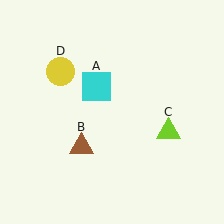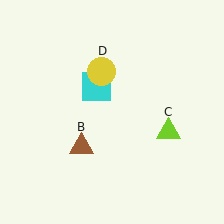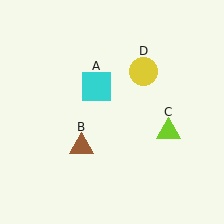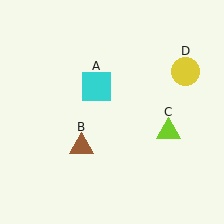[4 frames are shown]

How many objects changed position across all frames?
1 object changed position: yellow circle (object D).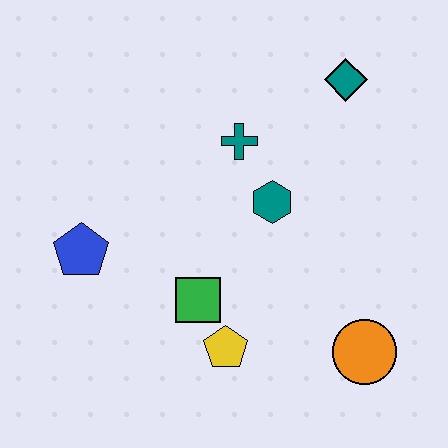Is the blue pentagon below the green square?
No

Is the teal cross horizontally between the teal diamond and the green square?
Yes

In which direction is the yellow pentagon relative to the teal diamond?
The yellow pentagon is below the teal diamond.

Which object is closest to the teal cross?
The teal hexagon is closest to the teal cross.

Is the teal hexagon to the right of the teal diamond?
No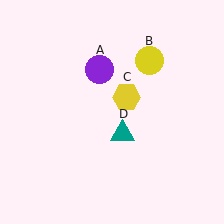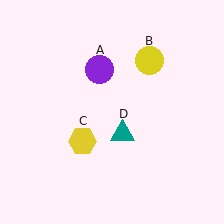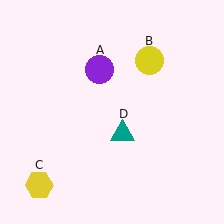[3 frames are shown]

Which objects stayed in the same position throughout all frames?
Purple circle (object A) and yellow circle (object B) and teal triangle (object D) remained stationary.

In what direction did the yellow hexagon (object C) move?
The yellow hexagon (object C) moved down and to the left.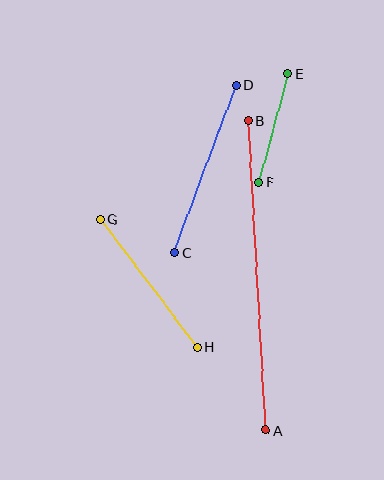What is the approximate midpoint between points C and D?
The midpoint is at approximately (205, 169) pixels.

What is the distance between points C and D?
The distance is approximately 178 pixels.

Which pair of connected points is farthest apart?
Points A and B are farthest apart.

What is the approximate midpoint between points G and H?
The midpoint is at approximately (149, 283) pixels.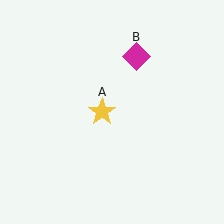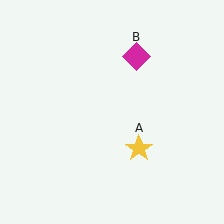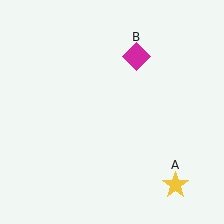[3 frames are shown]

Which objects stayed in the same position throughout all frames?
Magenta diamond (object B) remained stationary.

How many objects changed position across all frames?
1 object changed position: yellow star (object A).